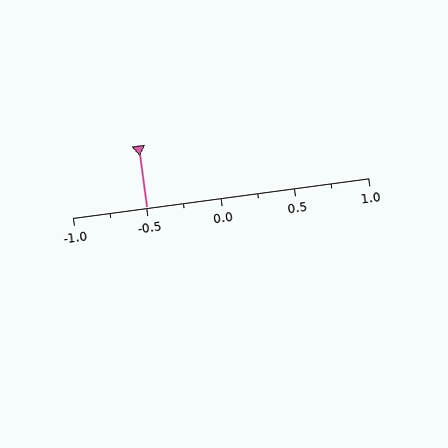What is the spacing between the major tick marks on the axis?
The major ticks are spaced 0.5 apart.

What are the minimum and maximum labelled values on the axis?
The axis runs from -1.0 to 1.0.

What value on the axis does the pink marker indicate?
The marker indicates approximately -0.5.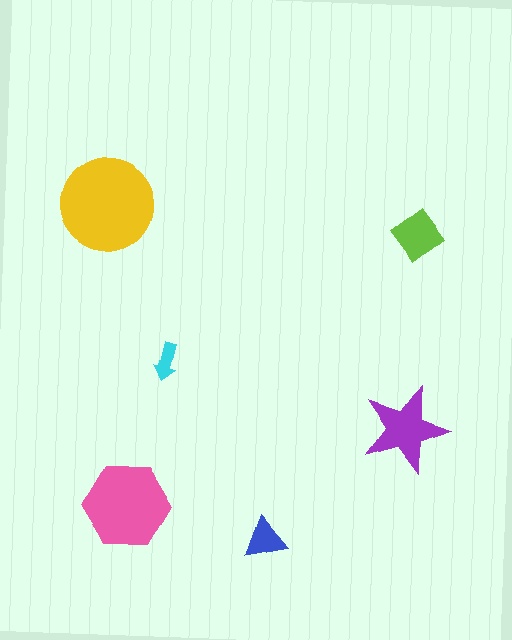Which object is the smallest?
The cyan arrow.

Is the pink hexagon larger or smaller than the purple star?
Larger.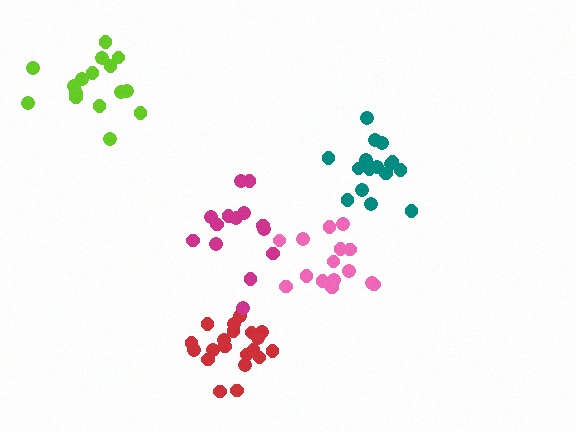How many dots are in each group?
Group 1: 20 dots, Group 2: 14 dots, Group 3: 16 dots, Group 4: 15 dots, Group 5: 16 dots (81 total).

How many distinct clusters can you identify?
There are 5 distinct clusters.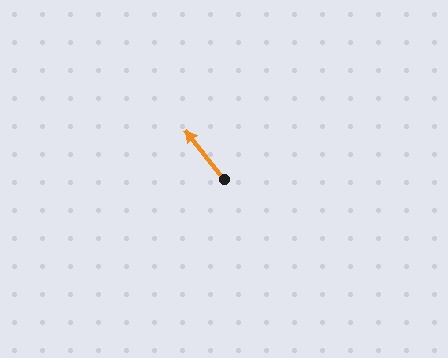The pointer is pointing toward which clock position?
Roughly 11 o'clock.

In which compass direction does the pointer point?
Northwest.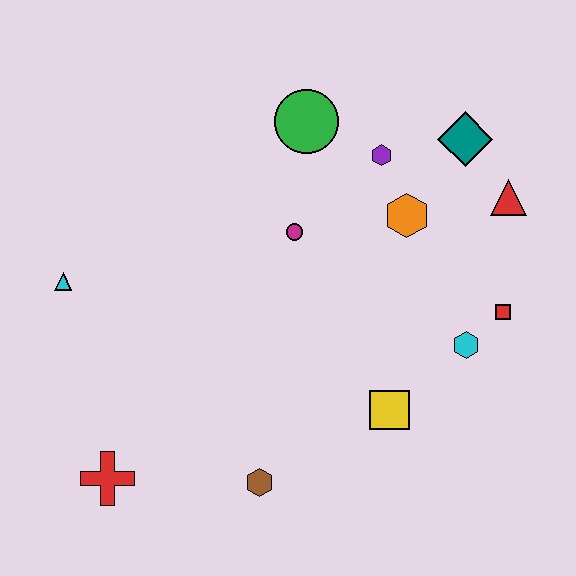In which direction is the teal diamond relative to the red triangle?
The teal diamond is above the red triangle.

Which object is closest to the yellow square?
The cyan hexagon is closest to the yellow square.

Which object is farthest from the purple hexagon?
The red cross is farthest from the purple hexagon.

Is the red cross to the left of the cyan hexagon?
Yes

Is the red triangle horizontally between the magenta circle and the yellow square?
No